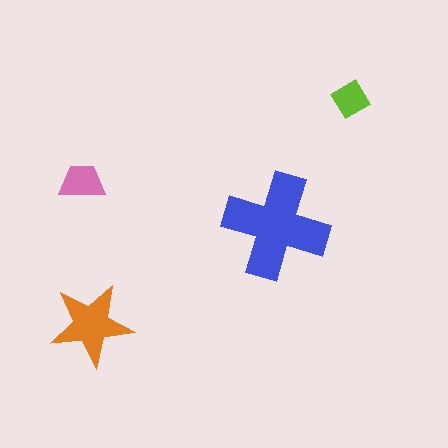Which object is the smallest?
The lime diamond.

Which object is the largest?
The blue cross.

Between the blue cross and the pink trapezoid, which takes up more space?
The blue cross.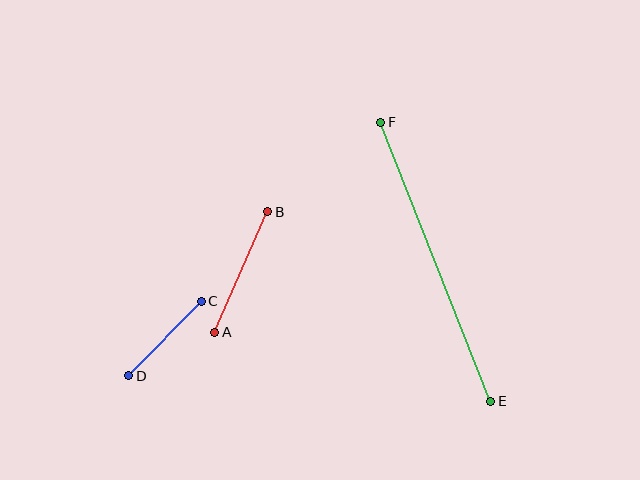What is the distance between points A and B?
The distance is approximately 132 pixels.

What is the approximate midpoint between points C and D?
The midpoint is at approximately (165, 339) pixels.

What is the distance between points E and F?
The distance is approximately 300 pixels.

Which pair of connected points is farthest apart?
Points E and F are farthest apart.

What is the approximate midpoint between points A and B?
The midpoint is at approximately (241, 272) pixels.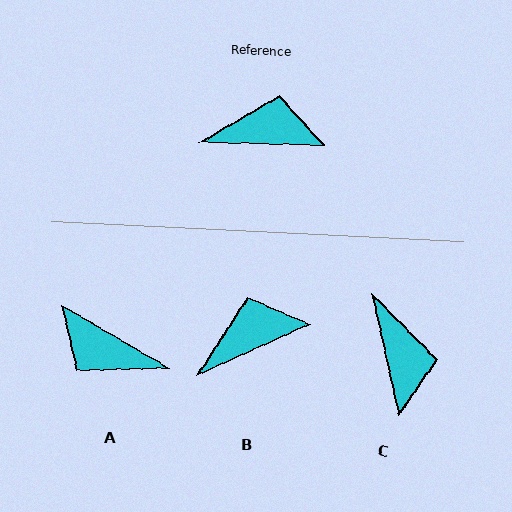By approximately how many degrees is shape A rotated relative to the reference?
Approximately 151 degrees counter-clockwise.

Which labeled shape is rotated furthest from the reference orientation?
A, about 151 degrees away.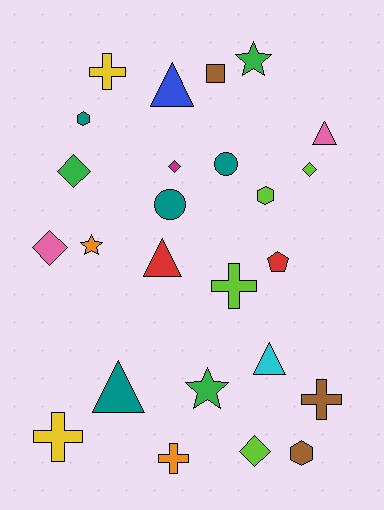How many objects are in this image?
There are 25 objects.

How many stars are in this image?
There are 3 stars.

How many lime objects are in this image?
There are 4 lime objects.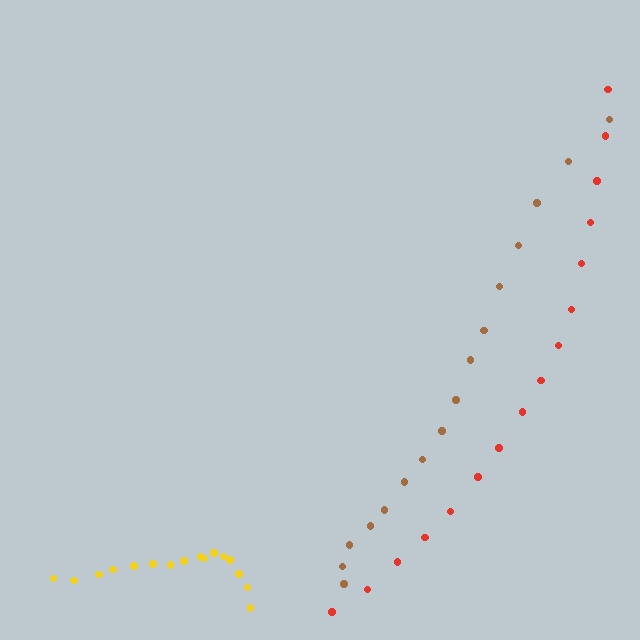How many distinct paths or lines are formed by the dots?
There are 3 distinct paths.